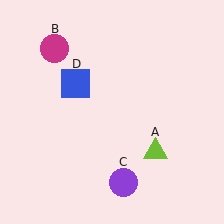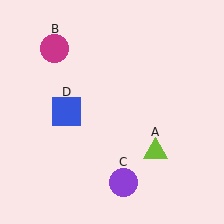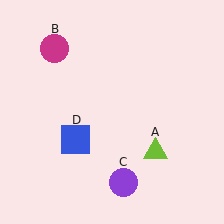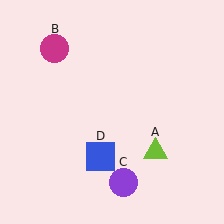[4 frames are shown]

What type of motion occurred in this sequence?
The blue square (object D) rotated counterclockwise around the center of the scene.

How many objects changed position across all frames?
1 object changed position: blue square (object D).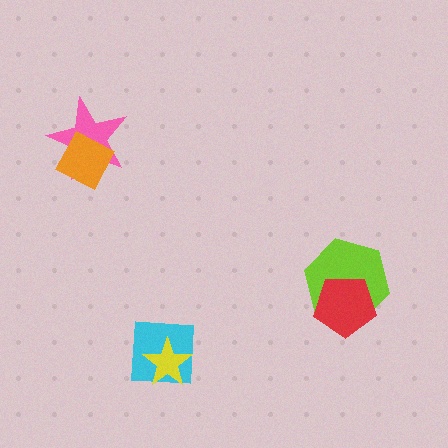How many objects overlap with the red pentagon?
1 object overlaps with the red pentagon.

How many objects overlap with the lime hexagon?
1 object overlaps with the lime hexagon.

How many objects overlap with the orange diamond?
1 object overlaps with the orange diamond.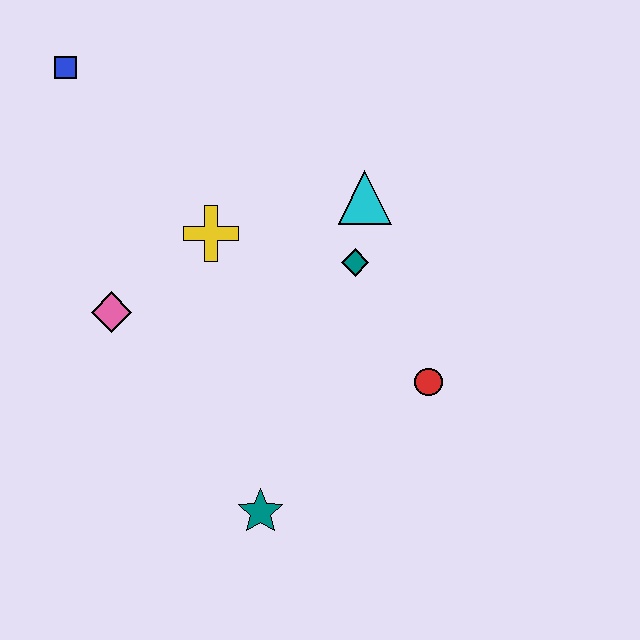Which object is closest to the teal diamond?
The cyan triangle is closest to the teal diamond.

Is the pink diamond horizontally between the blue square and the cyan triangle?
Yes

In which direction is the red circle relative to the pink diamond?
The red circle is to the right of the pink diamond.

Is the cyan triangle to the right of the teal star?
Yes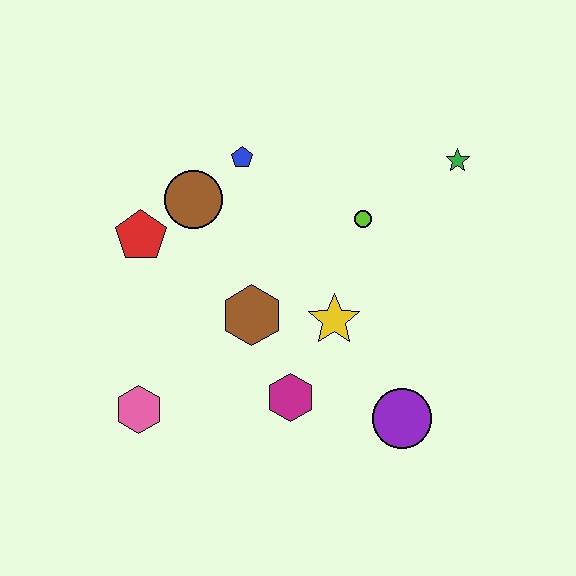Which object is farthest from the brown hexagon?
The green star is farthest from the brown hexagon.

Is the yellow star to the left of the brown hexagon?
No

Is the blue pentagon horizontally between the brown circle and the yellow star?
Yes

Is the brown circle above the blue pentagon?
No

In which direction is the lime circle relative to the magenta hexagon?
The lime circle is above the magenta hexagon.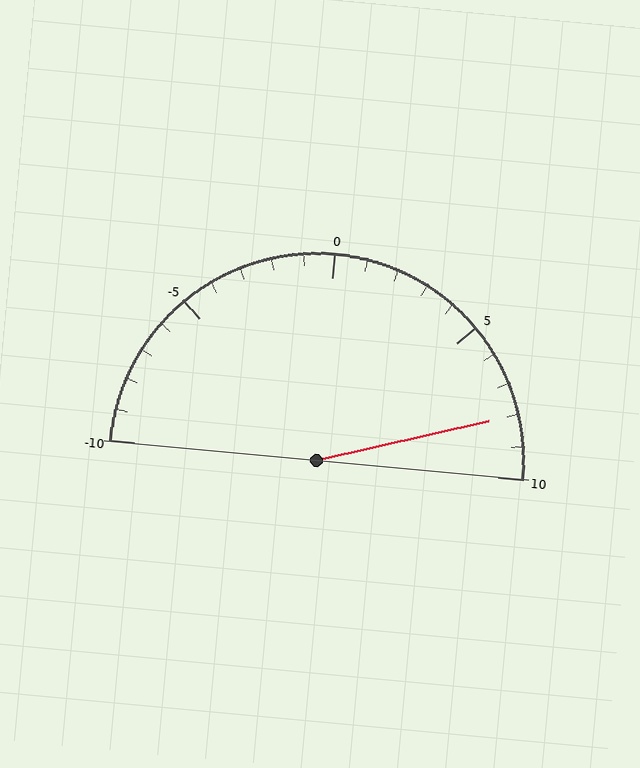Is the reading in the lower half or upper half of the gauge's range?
The reading is in the upper half of the range (-10 to 10).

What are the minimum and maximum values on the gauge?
The gauge ranges from -10 to 10.